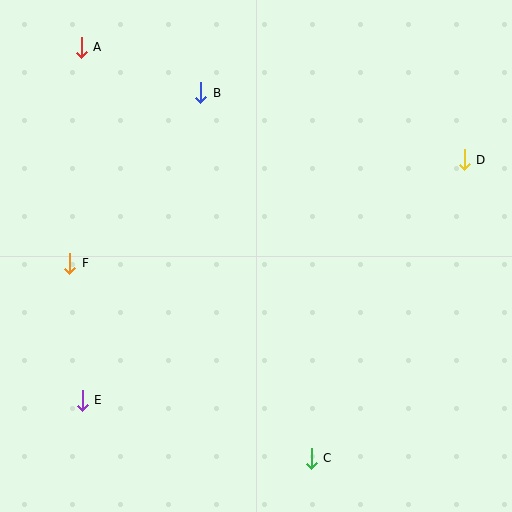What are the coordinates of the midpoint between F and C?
The midpoint between F and C is at (190, 361).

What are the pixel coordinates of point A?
Point A is at (81, 47).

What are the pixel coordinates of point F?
Point F is at (70, 263).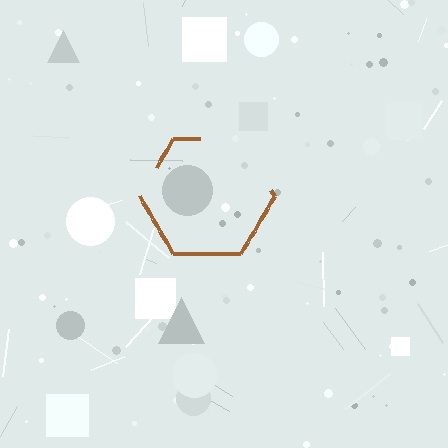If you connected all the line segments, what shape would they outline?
They would outline a hexagon.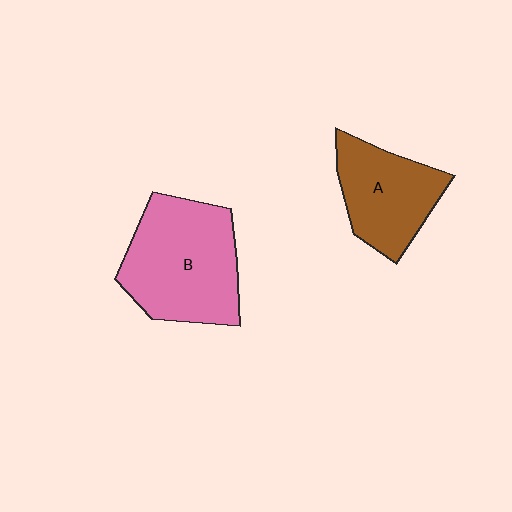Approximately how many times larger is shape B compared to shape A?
Approximately 1.4 times.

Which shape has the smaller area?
Shape A (brown).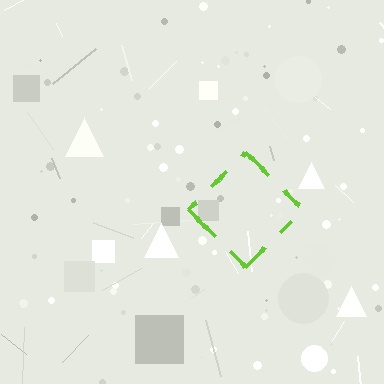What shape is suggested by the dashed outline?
The dashed outline suggests a diamond.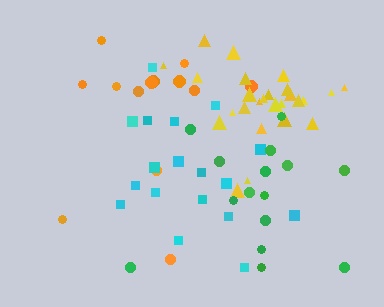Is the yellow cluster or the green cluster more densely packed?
Yellow.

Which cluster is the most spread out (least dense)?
Orange.